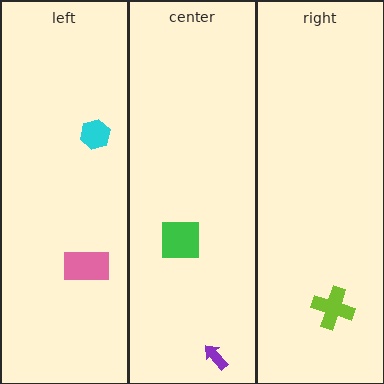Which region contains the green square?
The center region.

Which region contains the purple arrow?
The center region.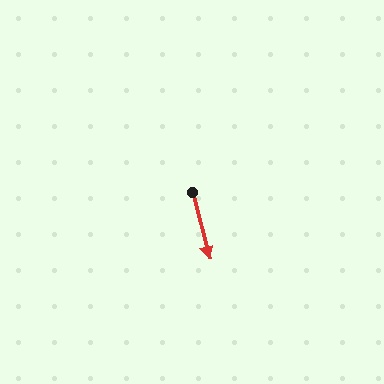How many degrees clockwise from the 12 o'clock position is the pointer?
Approximately 165 degrees.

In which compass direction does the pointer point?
South.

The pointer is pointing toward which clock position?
Roughly 6 o'clock.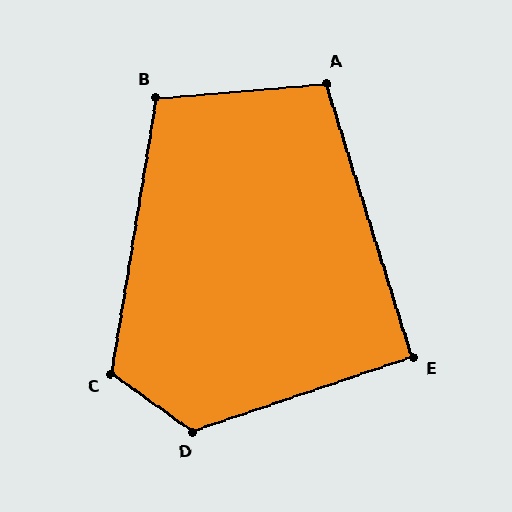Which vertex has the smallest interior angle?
E, at approximately 91 degrees.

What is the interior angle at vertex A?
Approximately 102 degrees (obtuse).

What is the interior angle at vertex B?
Approximately 104 degrees (obtuse).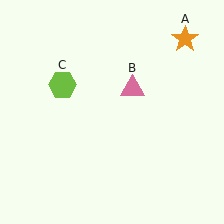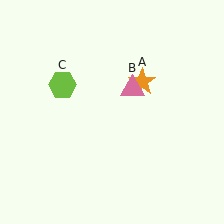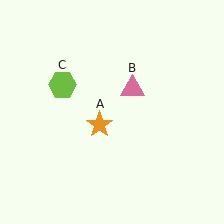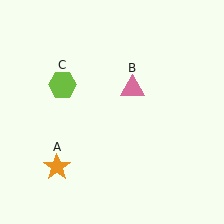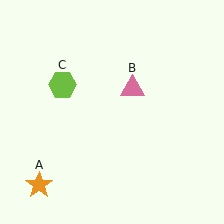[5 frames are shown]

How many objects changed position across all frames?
1 object changed position: orange star (object A).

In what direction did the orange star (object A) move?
The orange star (object A) moved down and to the left.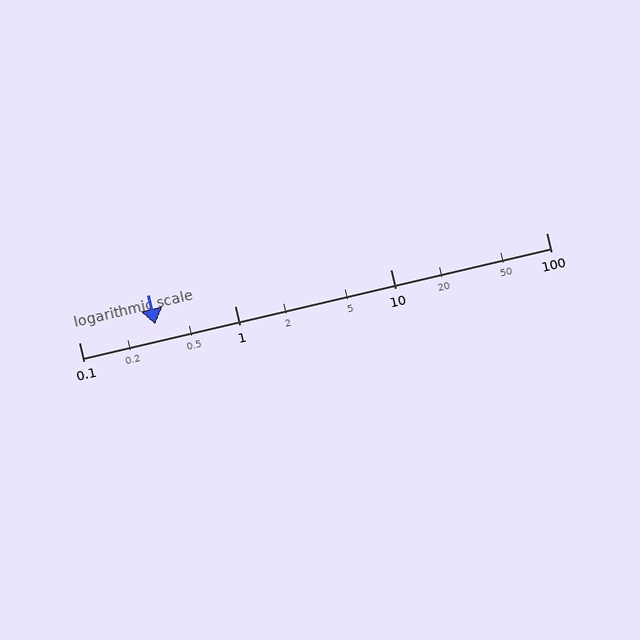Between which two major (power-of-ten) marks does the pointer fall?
The pointer is between 0.1 and 1.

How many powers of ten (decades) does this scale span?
The scale spans 3 decades, from 0.1 to 100.